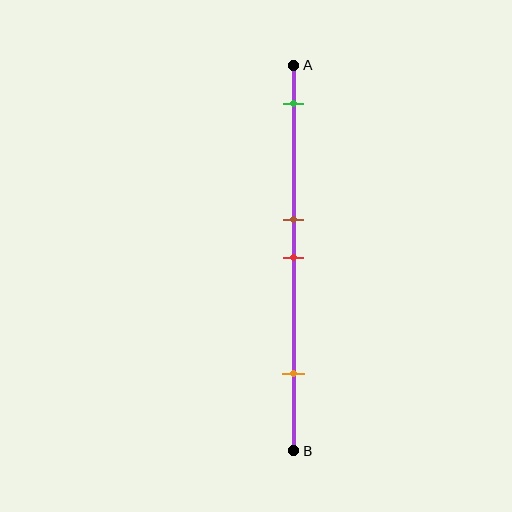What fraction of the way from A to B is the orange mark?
The orange mark is approximately 80% (0.8) of the way from A to B.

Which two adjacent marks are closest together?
The brown and red marks are the closest adjacent pair.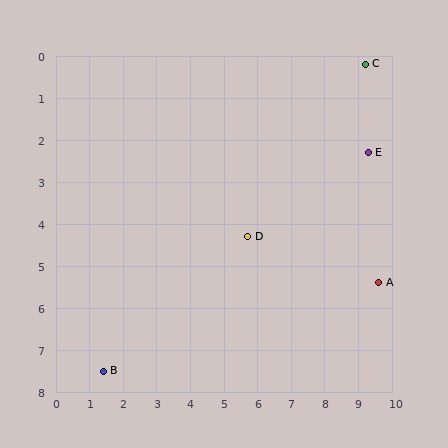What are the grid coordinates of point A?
Point A is at approximately (9.6, 5.4).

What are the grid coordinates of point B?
Point B is at approximately (1.4, 7.5).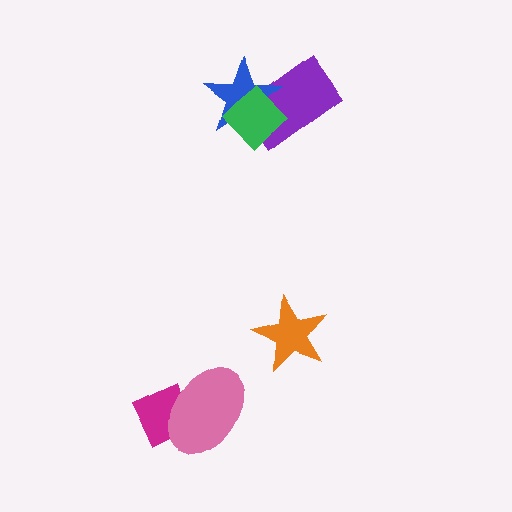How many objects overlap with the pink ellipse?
1 object overlaps with the pink ellipse.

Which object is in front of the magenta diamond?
The pink ellipse is in front of the magenta diamond.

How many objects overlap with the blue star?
2 objects overlap with the blue star.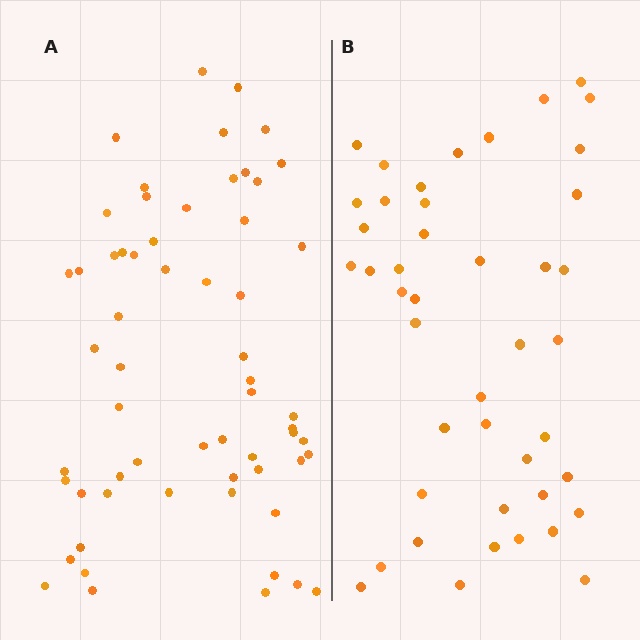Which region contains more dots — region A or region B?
Region A (the left region) has more dots.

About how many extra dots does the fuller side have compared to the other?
Region A has approximately 15 more dots than region B.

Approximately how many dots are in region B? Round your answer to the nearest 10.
About 40 dots. (The exact count is 44, which rounds to 40.)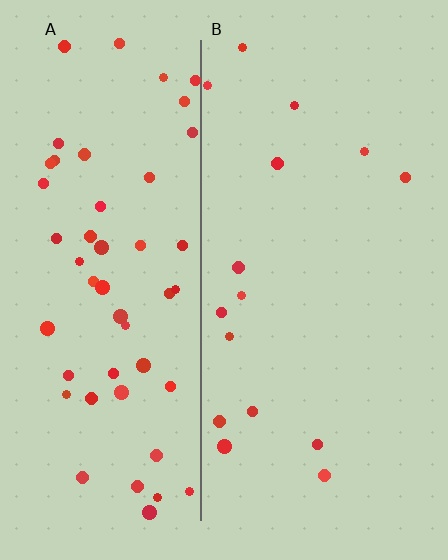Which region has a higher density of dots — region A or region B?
A (the left).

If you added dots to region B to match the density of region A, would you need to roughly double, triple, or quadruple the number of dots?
Approximately triple.